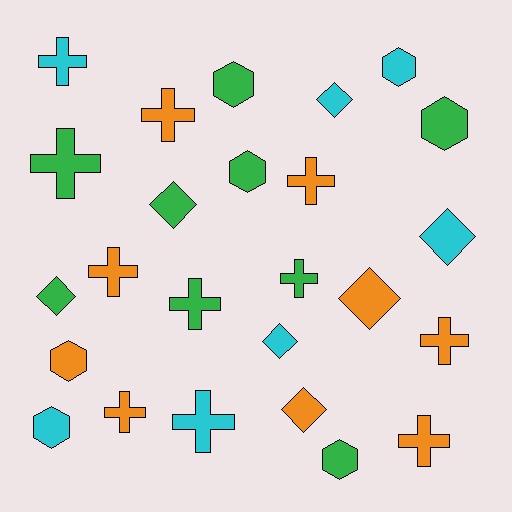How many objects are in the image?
There are 25 objects.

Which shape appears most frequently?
Cross, with 11 objects.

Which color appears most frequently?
Green, with 9 objects.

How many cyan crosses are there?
There are 2 cyan crosses.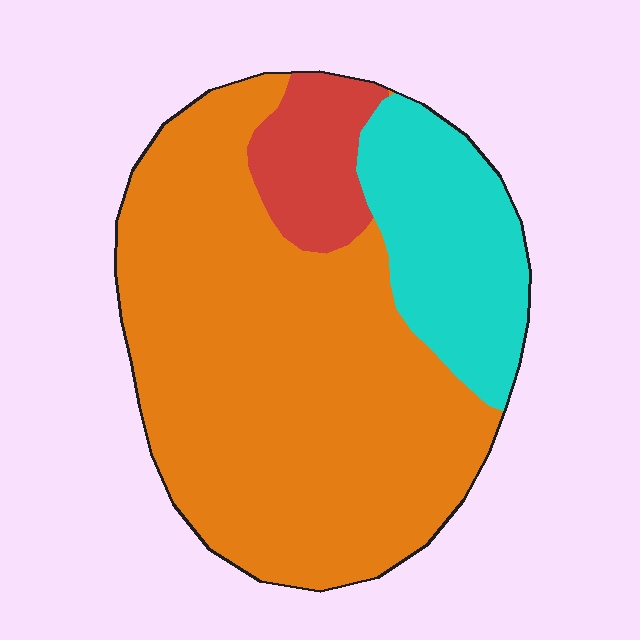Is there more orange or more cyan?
Orange.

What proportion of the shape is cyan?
Cyan covers 20% of the shape.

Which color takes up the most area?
Orange, at roughly 70%.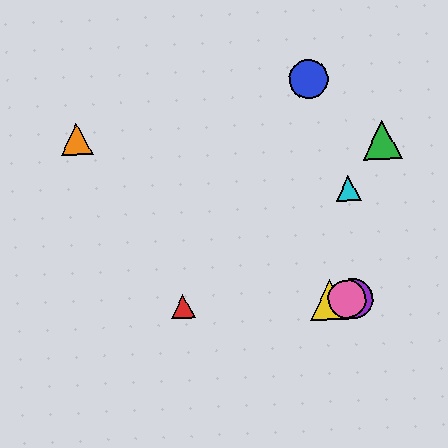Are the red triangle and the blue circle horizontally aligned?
No, the red triangle is at y≈306 and the blue circle is at y≈79.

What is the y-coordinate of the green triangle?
The green triangle is at y≈140.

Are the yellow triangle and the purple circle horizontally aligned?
Yes, both are at y≈300.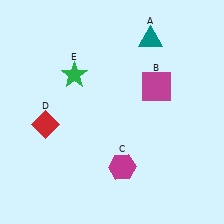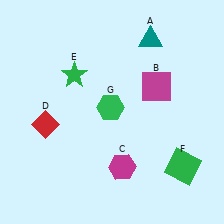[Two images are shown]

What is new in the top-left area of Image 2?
A green hexagon (G) was added in the top-left area of Image 2.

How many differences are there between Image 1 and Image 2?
There are 2 differences between the two images.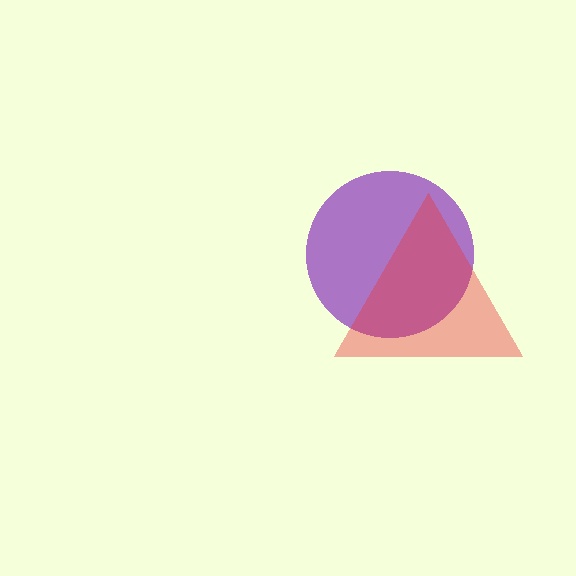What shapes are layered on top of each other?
The layered shapes are: a purple circle, a red triangle.